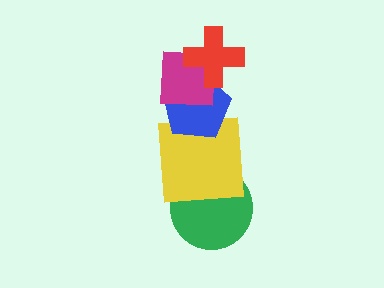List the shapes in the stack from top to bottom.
From top to bottom: the red cross, the magenta square, the blue pentagon, the yellow square, the green circle.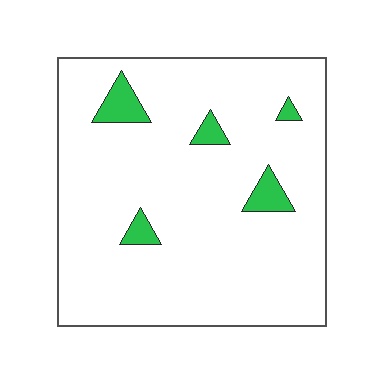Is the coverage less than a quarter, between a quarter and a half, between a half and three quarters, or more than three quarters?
Less than a quarter.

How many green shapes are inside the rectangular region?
5.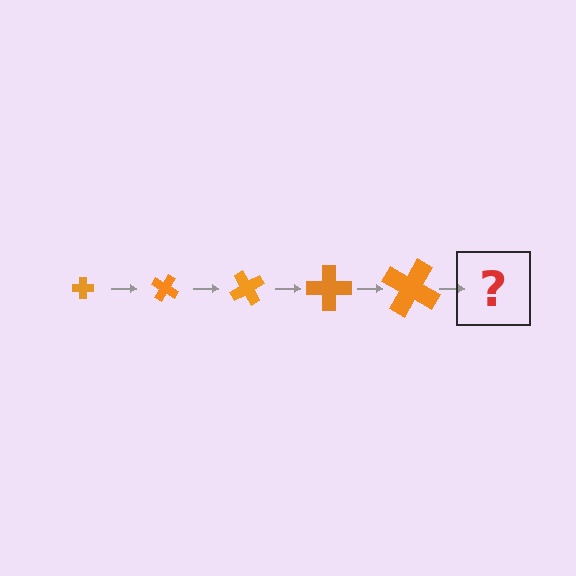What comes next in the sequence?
The next element should be a cross, larger than the previous one and rotated 150 degrees from the start.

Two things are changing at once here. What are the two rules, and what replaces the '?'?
The two rules are that the cross grows larger each step and it rotates 30 degrees each step. The '?' should be a cross, larger than the previous one and rotated 150 degrees from the start.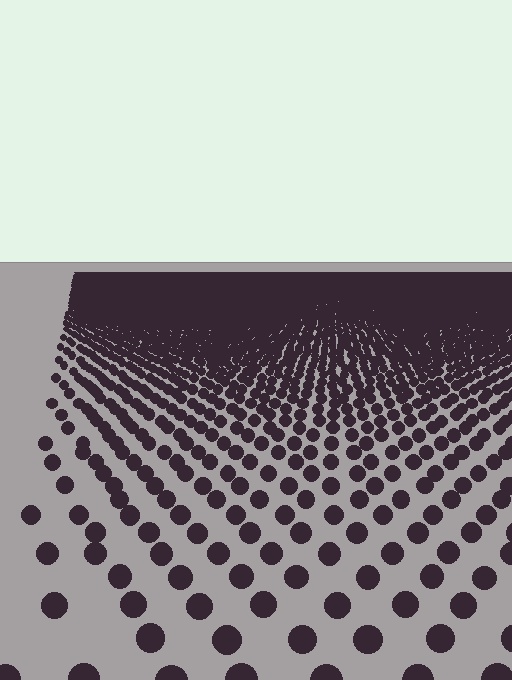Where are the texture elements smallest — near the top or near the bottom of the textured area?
Near the top.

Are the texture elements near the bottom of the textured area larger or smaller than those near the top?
Larger. Near the bottom, elements are closer to the viewer and appear at a bigger on-screen size.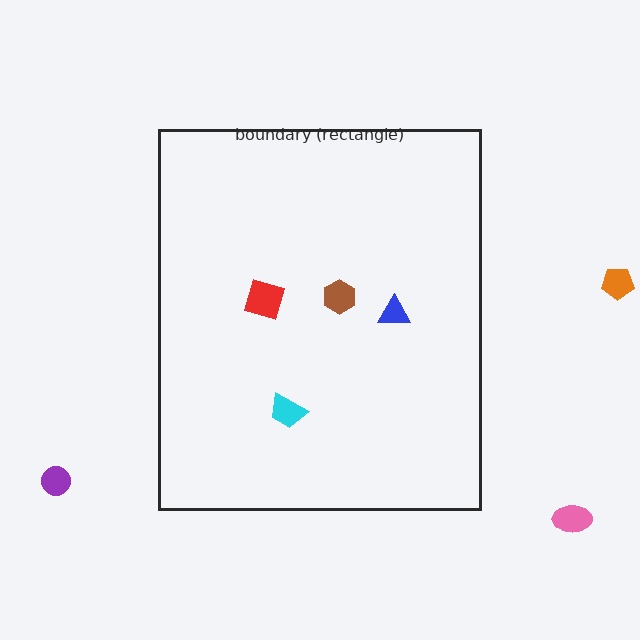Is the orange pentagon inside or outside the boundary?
Outside.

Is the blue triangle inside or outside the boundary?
Inside.